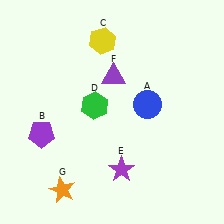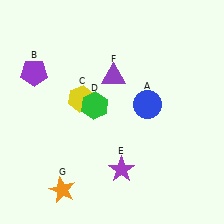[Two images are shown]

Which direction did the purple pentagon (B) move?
The purple pentagon (B) moved up.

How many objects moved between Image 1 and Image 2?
2 objects moved between the two images.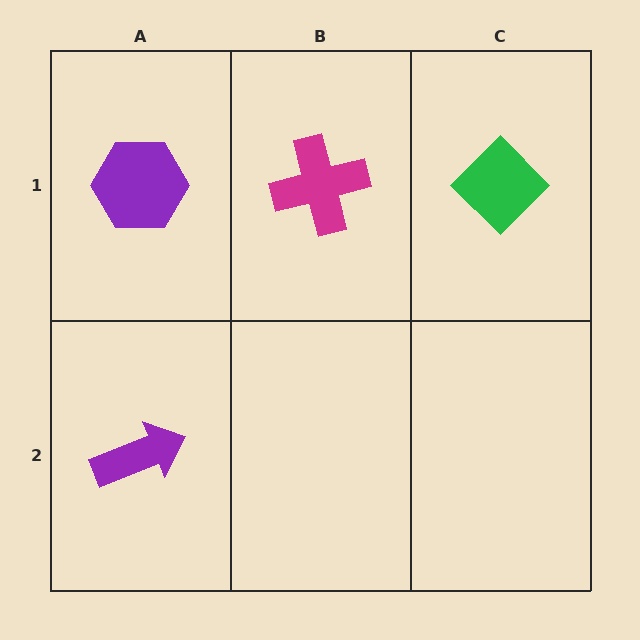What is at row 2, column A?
A purple arrow.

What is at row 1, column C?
A green diamond.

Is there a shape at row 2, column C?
No, that cell is empty.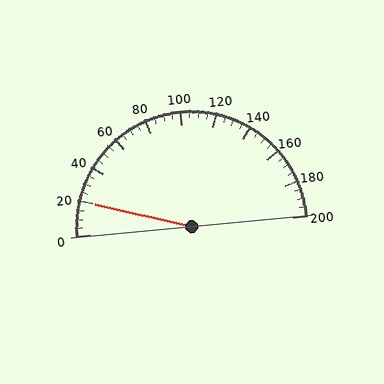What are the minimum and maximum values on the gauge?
The gauge ranges from 0 to 200.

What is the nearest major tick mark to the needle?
The nearest major tick mark is 20.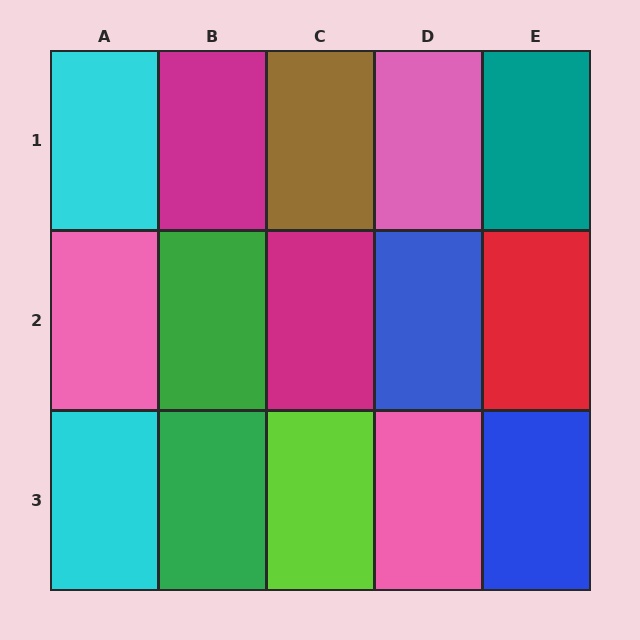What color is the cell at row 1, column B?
Magenta.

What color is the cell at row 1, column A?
Cyan.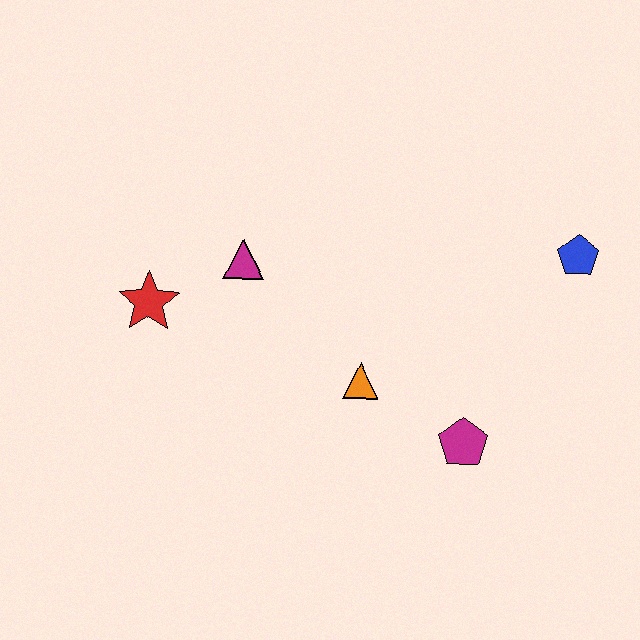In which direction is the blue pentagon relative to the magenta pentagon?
The blue pentagon is above the magenta pentagon.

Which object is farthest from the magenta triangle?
The blue pentagon is farthest from the magenta triangle.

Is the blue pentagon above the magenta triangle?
Yes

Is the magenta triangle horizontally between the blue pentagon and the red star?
Yes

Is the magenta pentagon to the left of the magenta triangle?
No